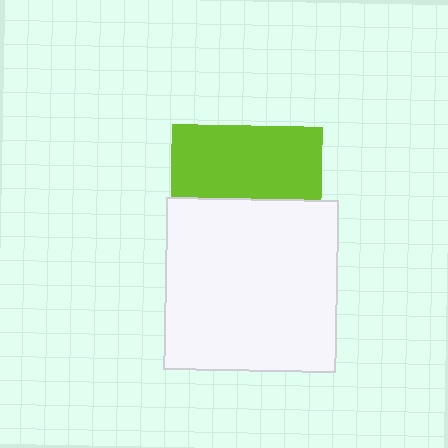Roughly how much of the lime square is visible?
About half of it is visible (roughly 48%).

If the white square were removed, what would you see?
You would see the complete lime square.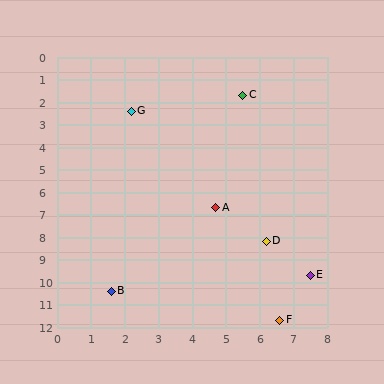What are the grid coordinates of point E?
Point E is at approximately (7.5, 9.7).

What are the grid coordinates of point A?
Point A is at approximately (4.7, 6.7).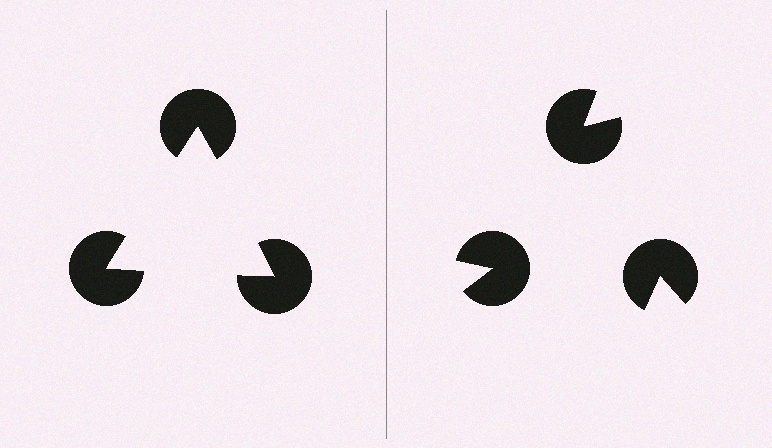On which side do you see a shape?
An illusory triangle appears on the left side. On the right side the wedge cuts are rotated, so no coherent shape forms.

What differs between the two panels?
The pac-man discs are positioned identically on both sides; only the wedge orientations differ. On the left they align to a triangle; on the right they are misaligned.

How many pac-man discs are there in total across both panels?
6 — 3 on each side.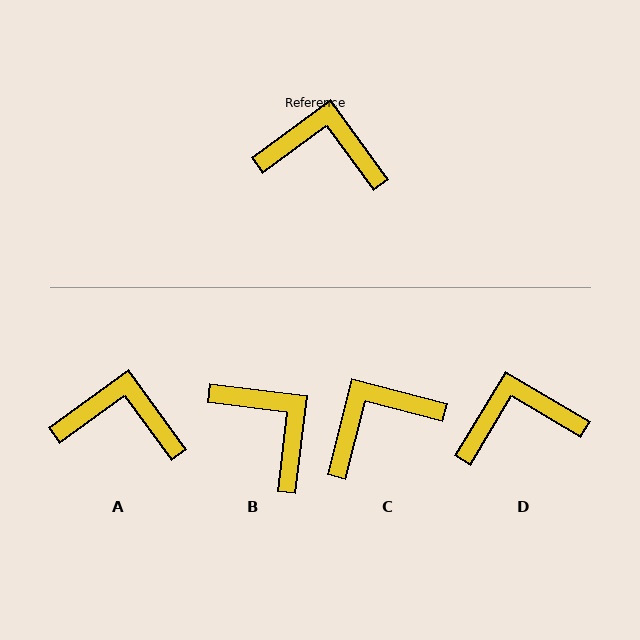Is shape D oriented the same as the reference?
No, it is off by about 23 degrees.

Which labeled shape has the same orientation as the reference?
A.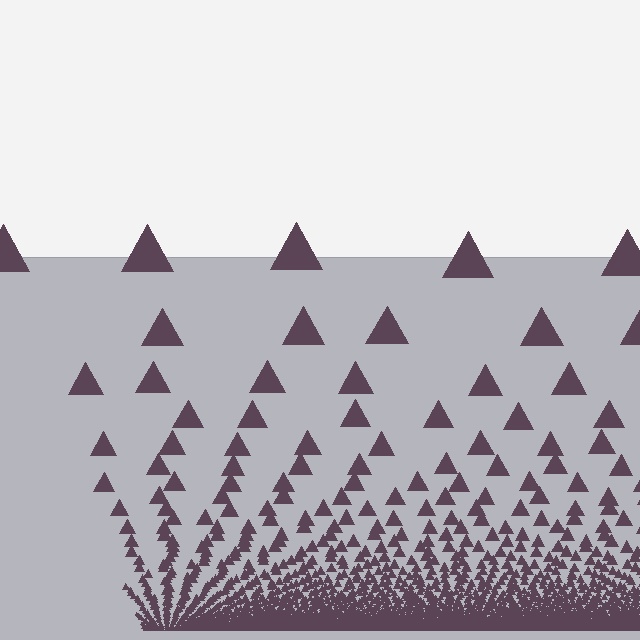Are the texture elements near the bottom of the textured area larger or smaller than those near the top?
Smaller. The gradient is inverted — elements near the bottom are smaller and denser.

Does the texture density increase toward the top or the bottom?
Density increases toward the bottom.